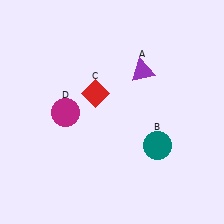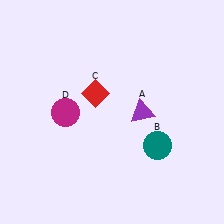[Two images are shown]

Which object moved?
The purple triangle (A) moved down.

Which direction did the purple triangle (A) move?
The purple triangle (A) moved down.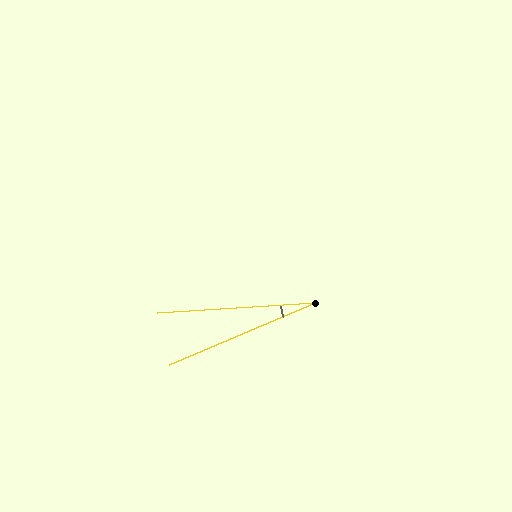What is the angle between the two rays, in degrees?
Approximately 19 degrees.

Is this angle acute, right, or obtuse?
It is acute.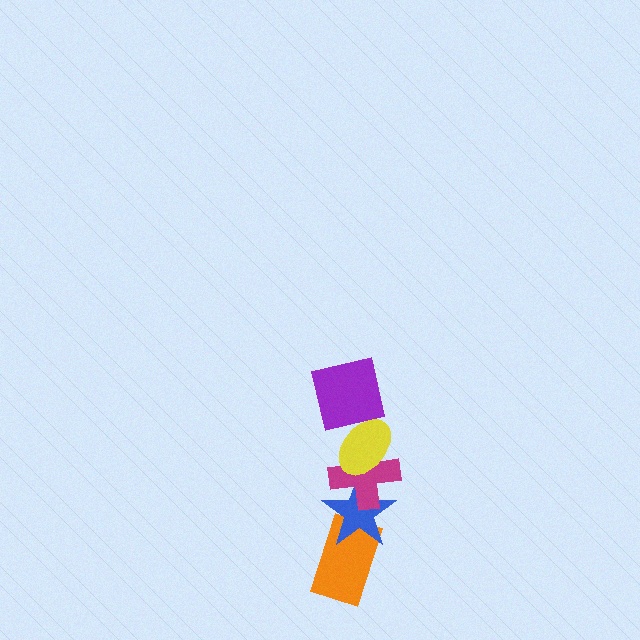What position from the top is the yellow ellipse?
The yellow ellipse is 2nd from the top.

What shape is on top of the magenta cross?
The yellow ellipse is on top of the magenta cross.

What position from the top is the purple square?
The purple square is 1st from the top.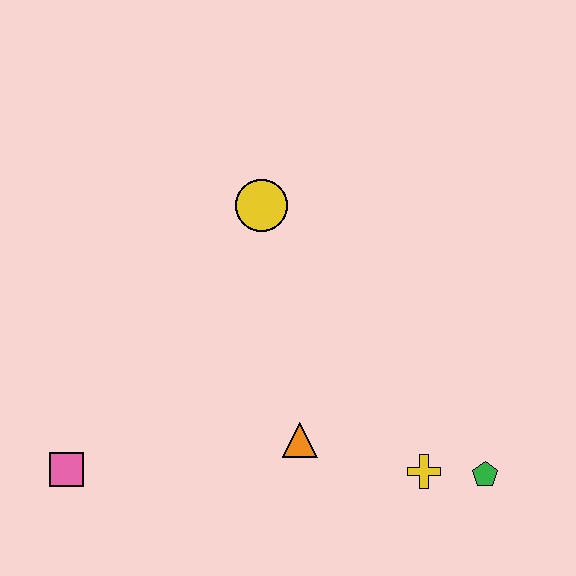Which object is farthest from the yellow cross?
The pink square is farthest from the yellow cross.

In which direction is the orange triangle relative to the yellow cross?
The orange triangle is to the left of the yellow cross.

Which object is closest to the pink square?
The orange triangle is closest to the pink square.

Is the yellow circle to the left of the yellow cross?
Yes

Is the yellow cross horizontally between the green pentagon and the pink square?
Yes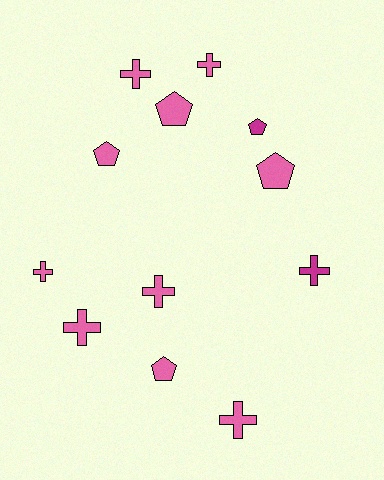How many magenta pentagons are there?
There is 1 magenta pentagon.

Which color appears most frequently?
Pink, with 10 objects.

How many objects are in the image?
There are 12 objects.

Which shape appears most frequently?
Cross, with 7 objects.